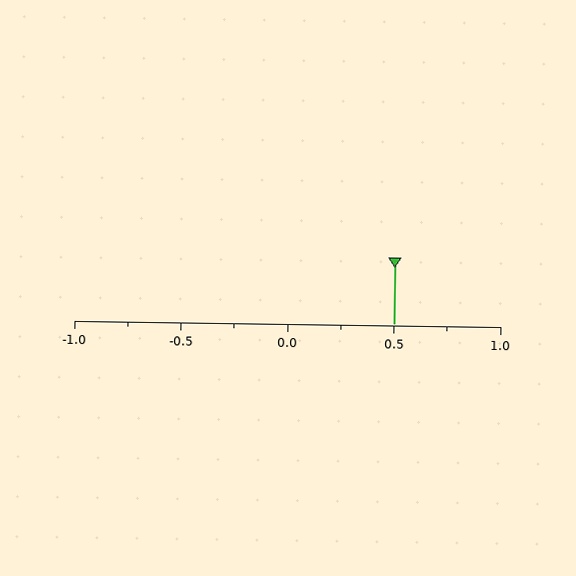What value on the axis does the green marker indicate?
The marker indicates approximately 0.5.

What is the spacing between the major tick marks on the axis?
The major ticks are spaced 0.5 apart.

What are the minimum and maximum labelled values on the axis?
The axis runs from -1.0 to 1.0.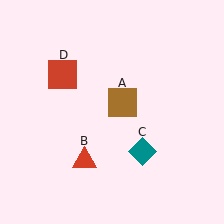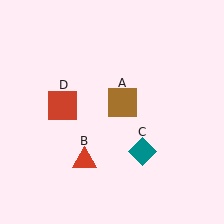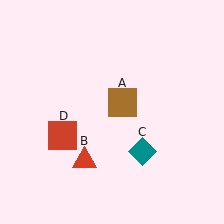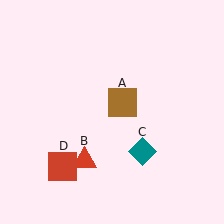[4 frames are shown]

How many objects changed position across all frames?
1 object changed position: red square (object D).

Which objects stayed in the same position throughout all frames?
Brown square (object A) and red triangle (object B) and teal diamond (object C) remained stationary.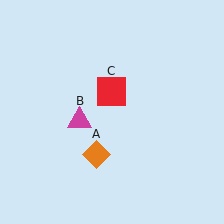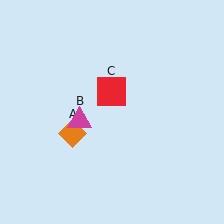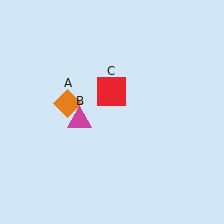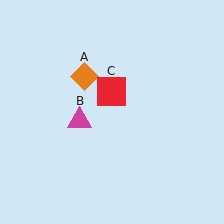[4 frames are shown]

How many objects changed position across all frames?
1 object changed position: orange diamond (object A).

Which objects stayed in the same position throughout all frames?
Magenta triangle (object B) and red square (object C) remained stationary.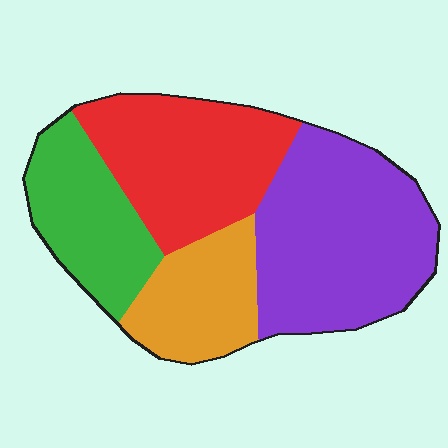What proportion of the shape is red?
Red covers around 30% of the shape.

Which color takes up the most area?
Purple, at roughly 35%.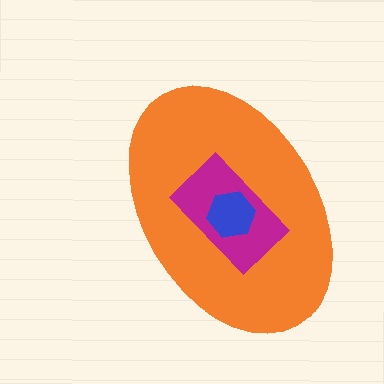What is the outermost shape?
The orange ellipse.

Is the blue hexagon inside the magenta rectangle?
Yes.